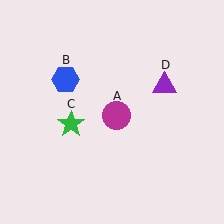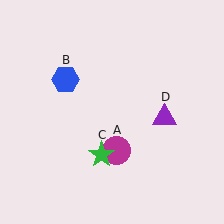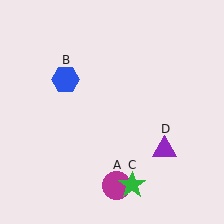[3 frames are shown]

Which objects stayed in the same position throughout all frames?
Blue hexagon (object B) remained stationary.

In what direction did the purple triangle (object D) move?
The purple triangle (object D) moved down.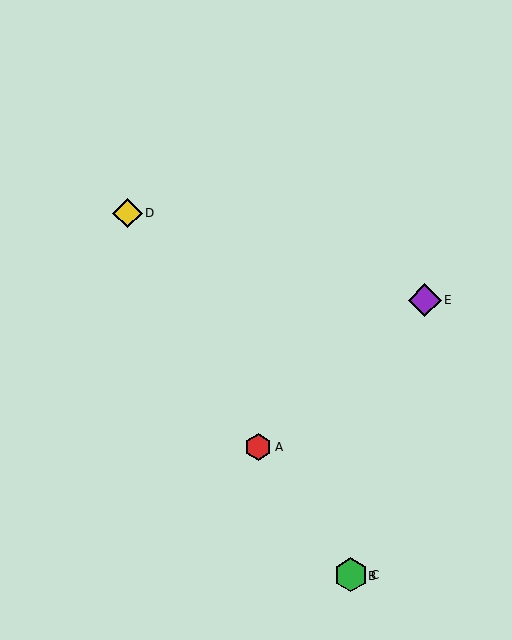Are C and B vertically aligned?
Yes, both are at x≈351.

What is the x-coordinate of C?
Object C is at x≈351.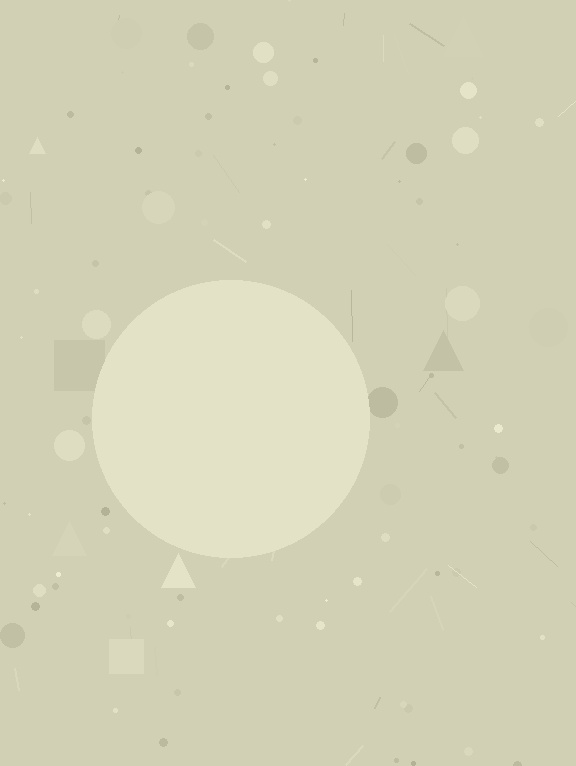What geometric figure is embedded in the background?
A circle is embedded in the background.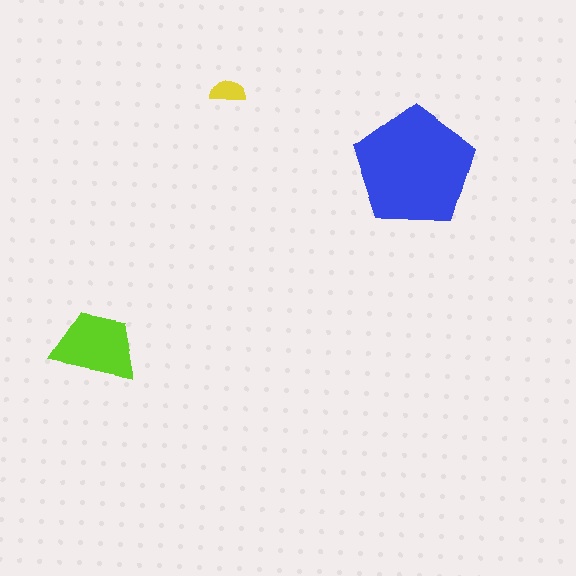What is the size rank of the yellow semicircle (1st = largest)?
3rd.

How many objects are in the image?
There are 3 objects in the image.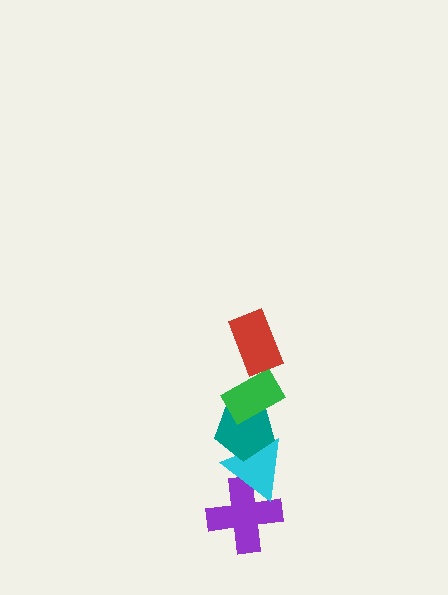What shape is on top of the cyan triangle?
The teal pentagon is on top of the cyan triangle.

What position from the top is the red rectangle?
The red rectangle is 1st from the top.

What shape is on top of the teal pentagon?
The green rectangle is on top of the teal pentagon.